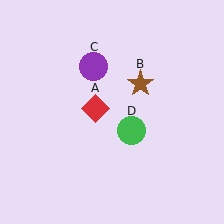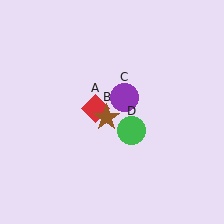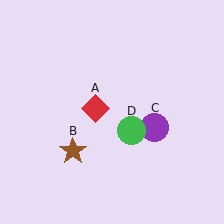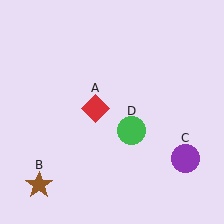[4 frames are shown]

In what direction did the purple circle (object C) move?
The purple circle (object C) moved down and to the right.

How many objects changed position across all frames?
2 objects changed position: brown star (object B), purple circle (object C).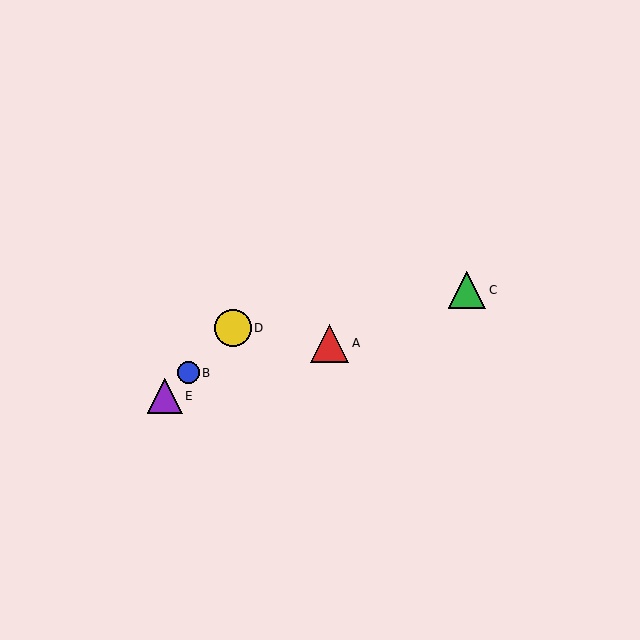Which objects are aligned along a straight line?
Objects B, D, E are aligned along a straight line.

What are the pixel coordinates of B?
Object B is at (188, 373).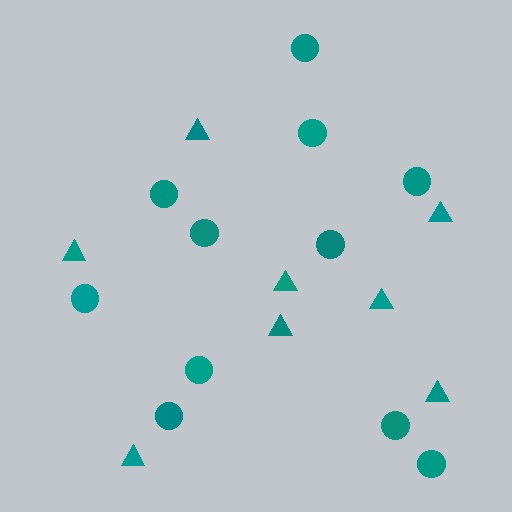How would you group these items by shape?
There are 2 groups: one group of triangles (8) and one group of circles (11).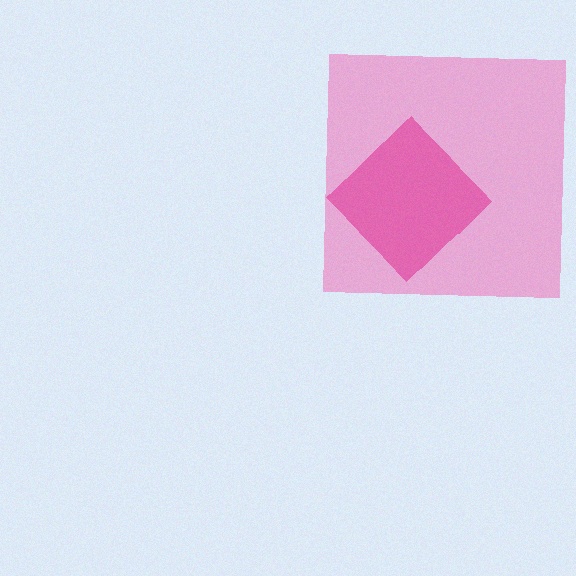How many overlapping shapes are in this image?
There are 2 overlapping shapes in the image.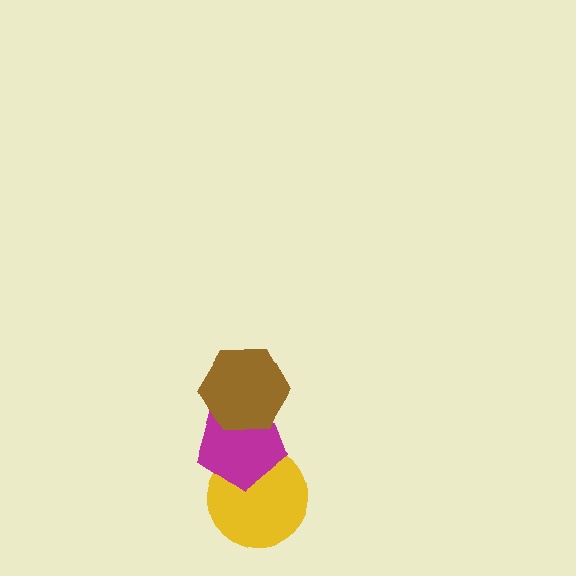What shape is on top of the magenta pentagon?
The brown hexagon is on top of the magenta pentagon.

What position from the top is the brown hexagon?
The brown hexagon is 1st from the top.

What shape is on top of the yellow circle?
The magenta pentagon is on top of the yellow circle.